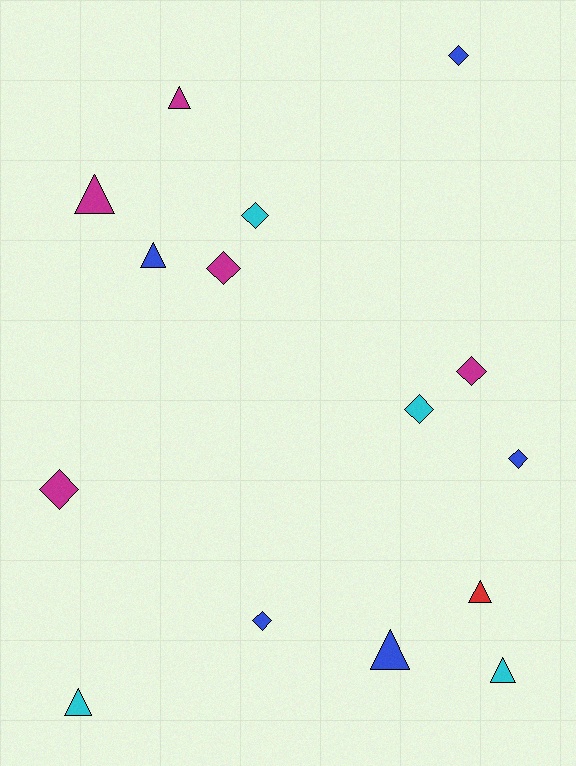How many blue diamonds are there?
There are 3 blue diamonds.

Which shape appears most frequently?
Diamond, with 8 objects.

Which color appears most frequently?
Magenta, with 5 objects.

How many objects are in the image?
There are 15 objects.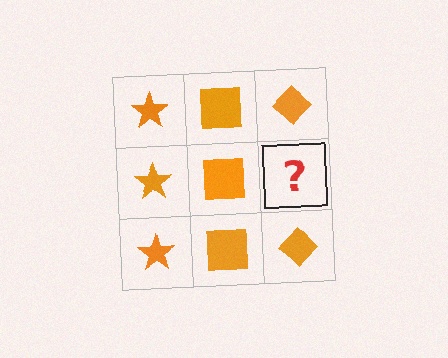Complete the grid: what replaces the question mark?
The question mark should be replaced with an orange diamond.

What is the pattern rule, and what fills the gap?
The rule is that each column has a consistent shape. The gap should be filled with an orange diamond.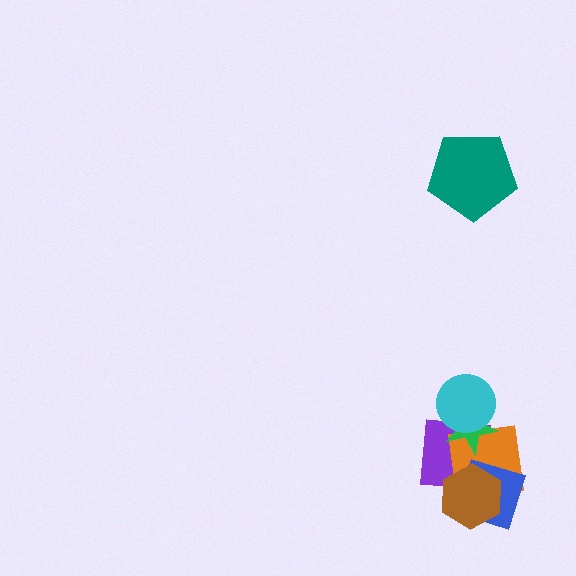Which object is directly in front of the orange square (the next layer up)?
The green star is directly in front of the orange square.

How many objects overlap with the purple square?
5 objects overlap with the purple square.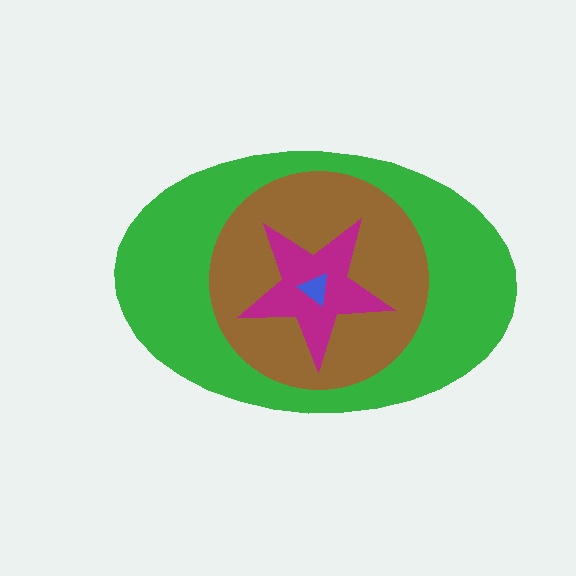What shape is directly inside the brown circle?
The magenta star.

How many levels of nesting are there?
4.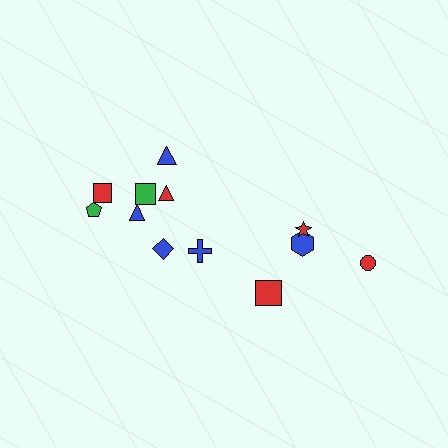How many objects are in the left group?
There are 8 objects.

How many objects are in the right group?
There are 4 objects.